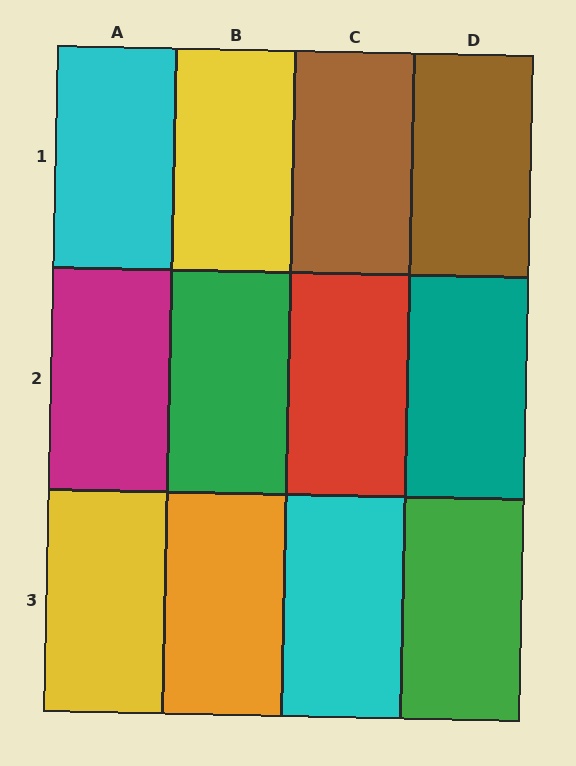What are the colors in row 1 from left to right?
Cyan, yellow, brown, brown.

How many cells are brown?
2 cells are brown.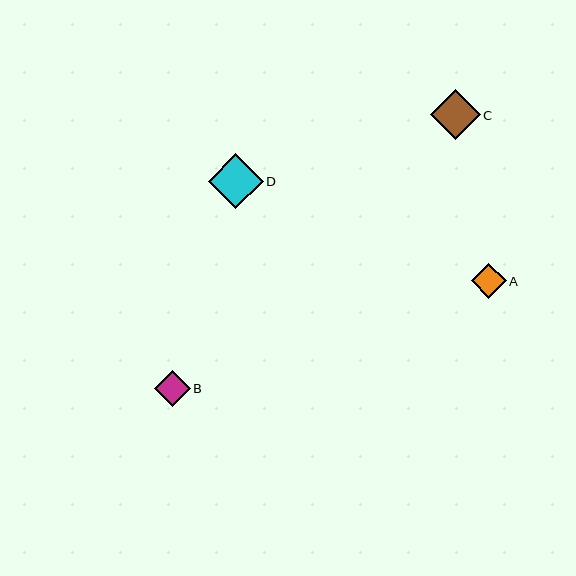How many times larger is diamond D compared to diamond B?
Diamond D is approximately 1.5 times the size of diamond B.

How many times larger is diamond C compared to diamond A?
Diamond C is approximately 1.4 times the size of diamond A.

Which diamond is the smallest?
Diamond A is the smallest with a size of approximately 35 pixels.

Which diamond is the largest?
Diamond D is the largest with a size of approximately 55 pixels.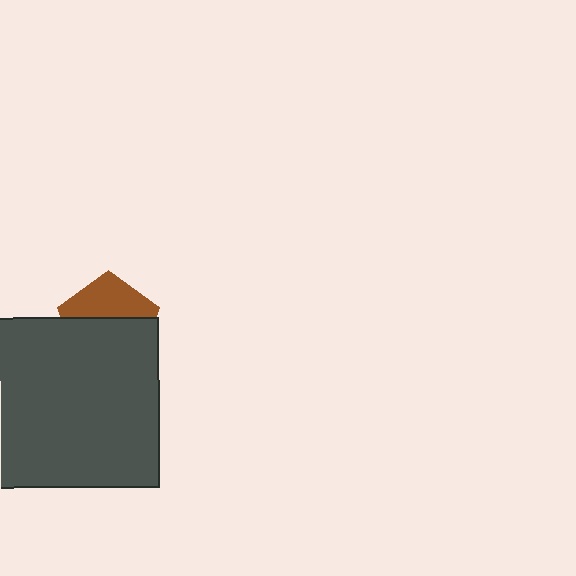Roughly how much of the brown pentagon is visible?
A small part of it is visible (roughly 40%).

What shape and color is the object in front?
The object in front is a dark gray rectangle.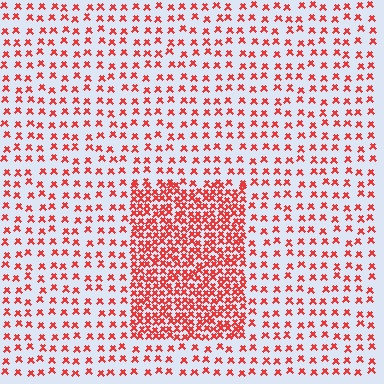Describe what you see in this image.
The image contains small red elements arranged at two different densities. A rectangle-shaped region is visible where the elements are more densely packed than the surrounding area.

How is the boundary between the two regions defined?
The boundary is defined by a change in element density (approximately 2.7x ratio). All elements are the same color, size, and shape.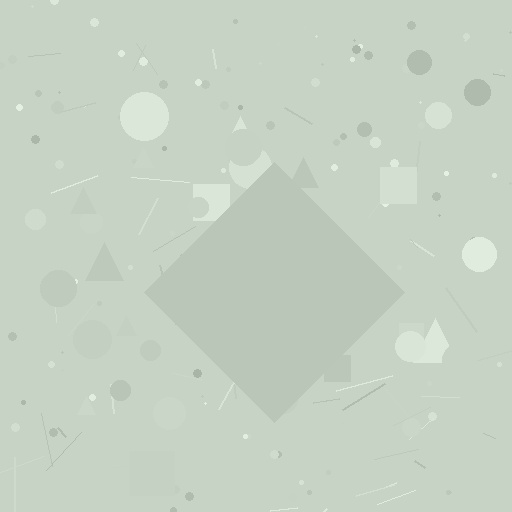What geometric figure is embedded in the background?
A diamond is embedded in the background.